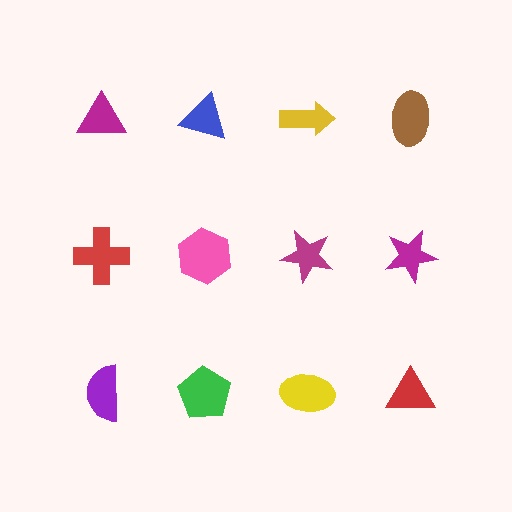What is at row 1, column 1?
A magenta triangle.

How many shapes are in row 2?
4 shapes.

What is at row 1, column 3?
A yellow arrow.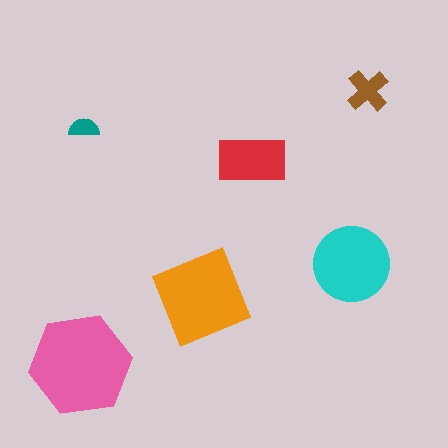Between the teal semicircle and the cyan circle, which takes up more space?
The cyan circle.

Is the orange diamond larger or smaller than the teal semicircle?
Larger.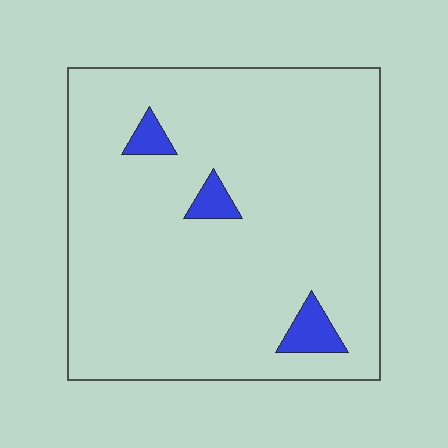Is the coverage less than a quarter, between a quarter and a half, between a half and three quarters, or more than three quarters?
Less than a quarter.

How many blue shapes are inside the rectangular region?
3.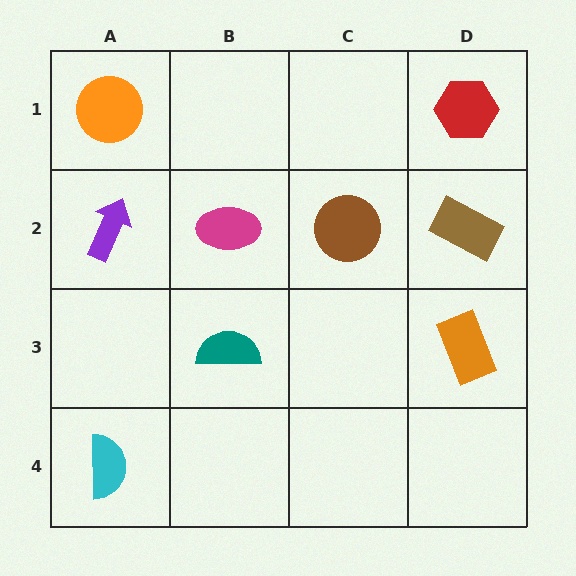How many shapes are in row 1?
2 shapes.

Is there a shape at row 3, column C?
No, that cell is empty.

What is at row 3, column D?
An orange rectangle.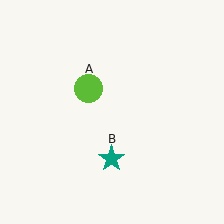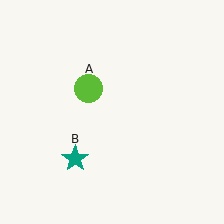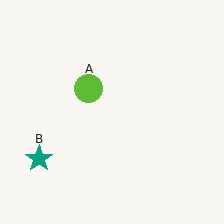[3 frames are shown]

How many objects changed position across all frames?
1 object changed position: teal star (object B).